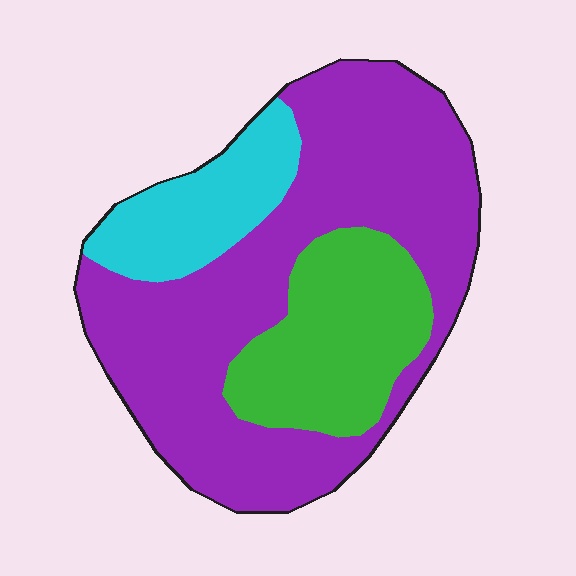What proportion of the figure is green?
Green covers roughly 25% of the figure.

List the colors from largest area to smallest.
From largest to smallest: purple, green, cyan.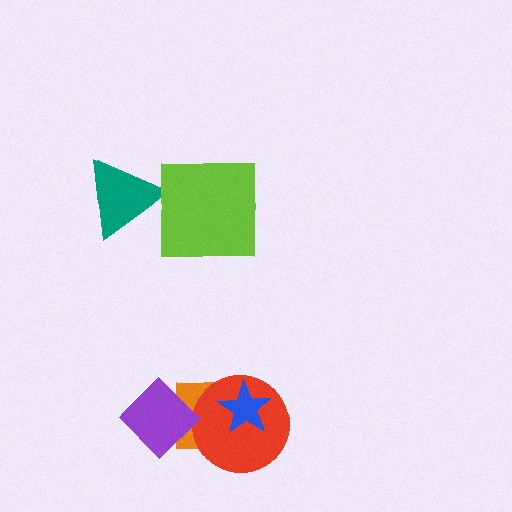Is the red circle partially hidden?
Yes, it is partially covered by another shape.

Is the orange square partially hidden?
Yes, it is partially covered by another shape.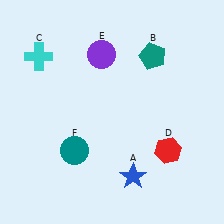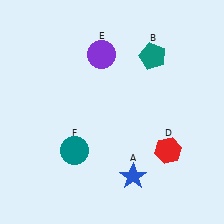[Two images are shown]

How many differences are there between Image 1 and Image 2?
There is 1 difference between the two images.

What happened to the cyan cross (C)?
The cyan cross (C) was removed in Image 2. It was in the top-left area of Image 1.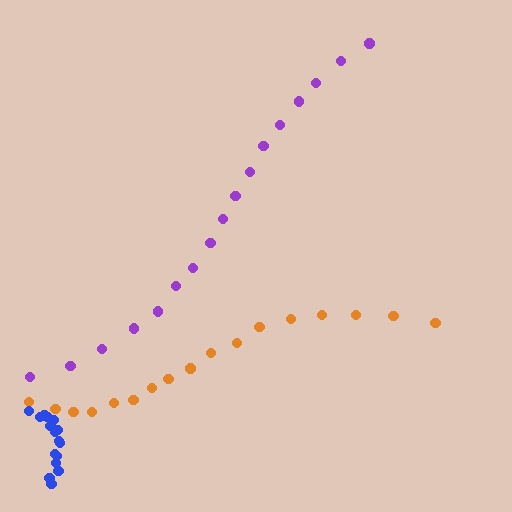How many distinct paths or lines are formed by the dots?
There are 3 distinct paths.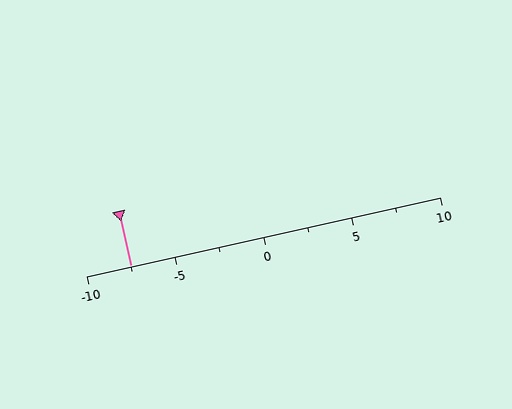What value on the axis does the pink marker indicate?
The marker indicates approximately -7.5.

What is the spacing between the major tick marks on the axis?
The major ticks are spaced 5 apart.